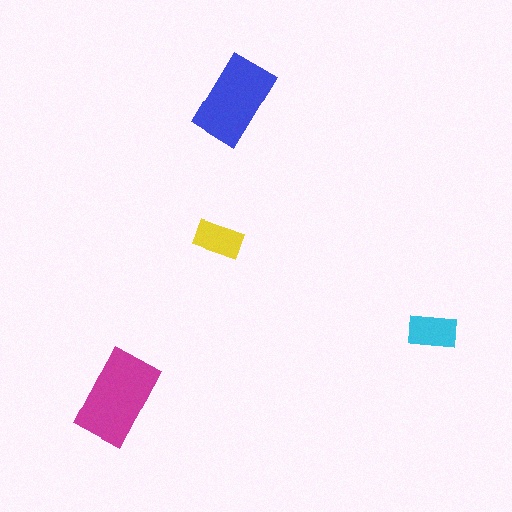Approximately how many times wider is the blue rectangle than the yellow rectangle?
About 2 times wider.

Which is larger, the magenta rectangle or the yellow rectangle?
The magenta one.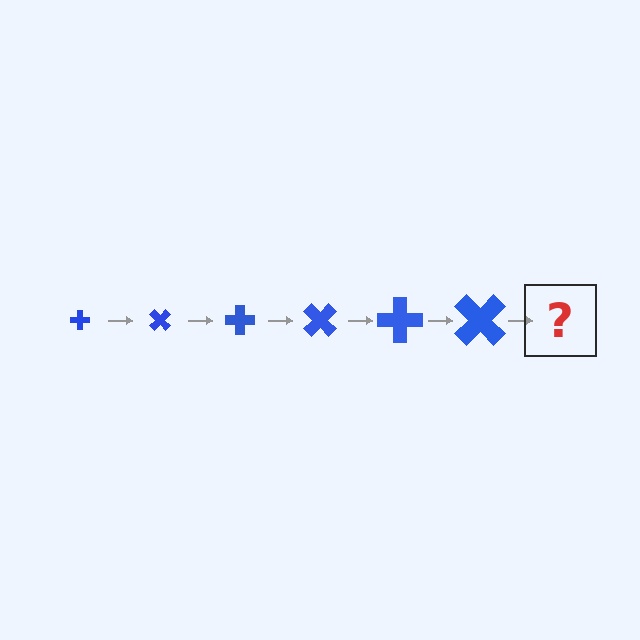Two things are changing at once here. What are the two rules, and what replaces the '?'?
The two rules are that the cross grows larger each step and it rotates 45 degrees each step. The '?' should be a cross, larger than the previous one and rotated 270 degrees from the start.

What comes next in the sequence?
The next element should be a cross, larger than the previous one and rotated 270 degrees from the start.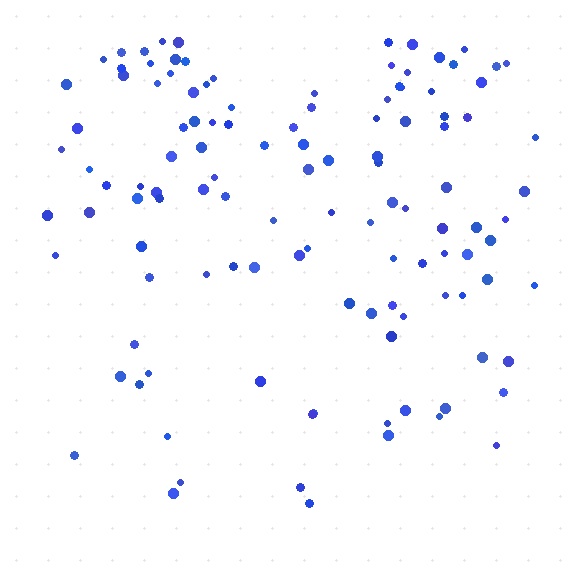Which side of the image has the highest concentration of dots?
The top.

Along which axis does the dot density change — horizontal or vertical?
Vertical.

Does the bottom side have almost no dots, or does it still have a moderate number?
Still a moderate number, just noticeably fewer than the top.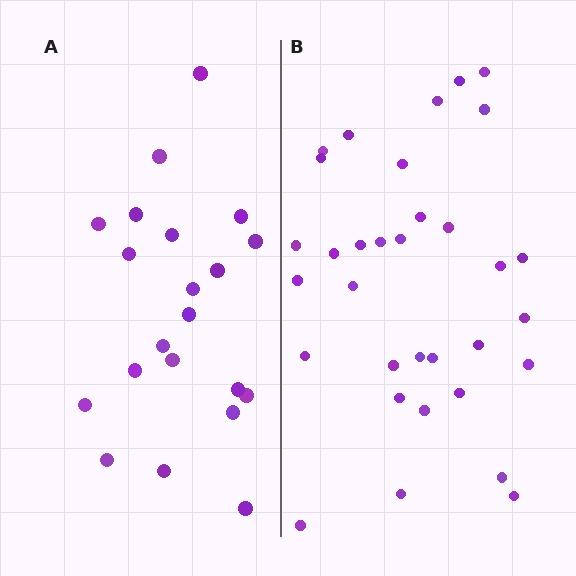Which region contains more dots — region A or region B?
Region B (the right region) has more dots.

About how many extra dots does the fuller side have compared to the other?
Region B has roughly 12 or so more dots than region A.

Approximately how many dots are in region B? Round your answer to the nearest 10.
About 30 dots. (The exact count is 33, which rounds to 30.)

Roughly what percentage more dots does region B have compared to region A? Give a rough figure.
About 55% more.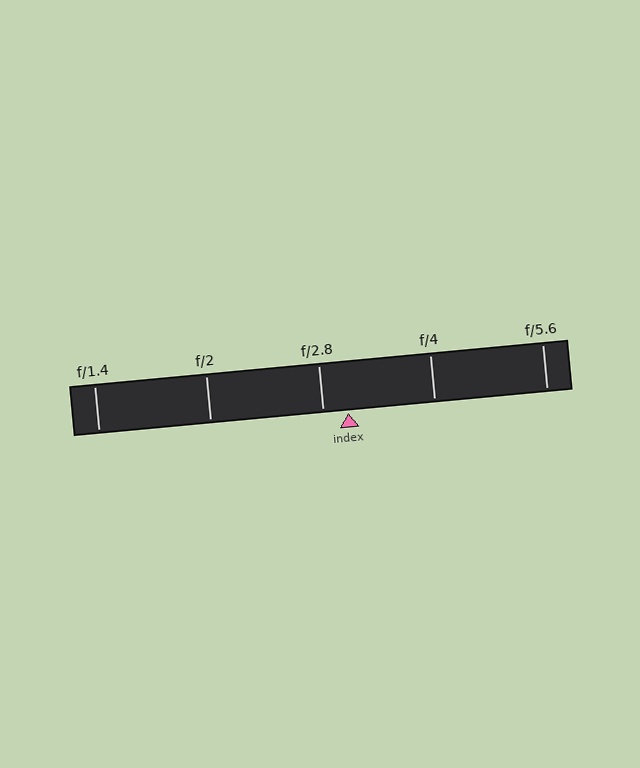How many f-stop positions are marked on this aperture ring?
There are 5 f-stop positions marked.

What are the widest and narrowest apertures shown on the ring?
The widest aperture shown is f/1.4 and the narrowest is f/5.6.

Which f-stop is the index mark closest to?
The index mark is closest to f/2.8.